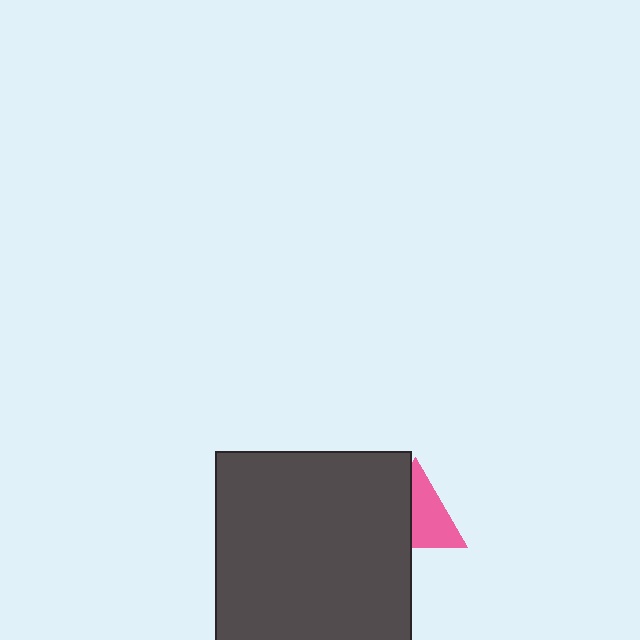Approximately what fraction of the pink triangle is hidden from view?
Roughly 43% of the pink triangle is hidden behind the dark gray square.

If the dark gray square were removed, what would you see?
You would see the complete pink triangle.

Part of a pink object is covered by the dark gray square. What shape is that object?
It is a triangle.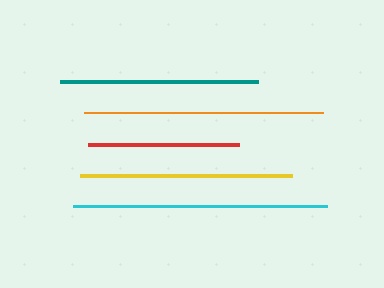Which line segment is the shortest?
The red line is the shortest at approximately 150 pixels.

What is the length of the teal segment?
The teal segment is approximately 199 pixels long.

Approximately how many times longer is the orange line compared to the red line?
The orange line is approximately 1.6 times the length of the red line.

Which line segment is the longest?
The cyan line is the longest at approximately 253 pixels.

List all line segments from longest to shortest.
From longest to shortest: cyan, orange, yellow, teal, red.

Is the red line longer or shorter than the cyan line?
The cyan line is longer than the red line.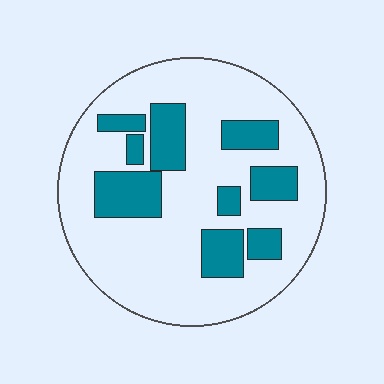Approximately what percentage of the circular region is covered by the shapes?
Approximately 25%.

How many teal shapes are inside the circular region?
9.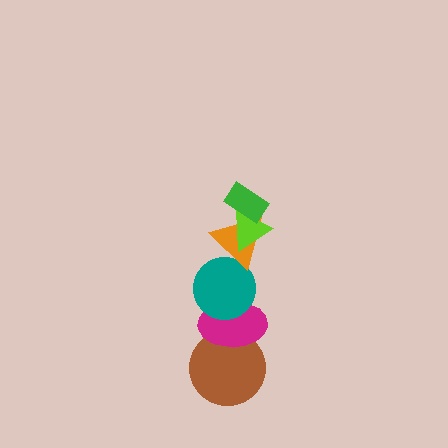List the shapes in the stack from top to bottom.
From top to bottom: the green rectangle, the lime triangle, the orange triangle, the teal circle, the magenta ellipse, the brown circle.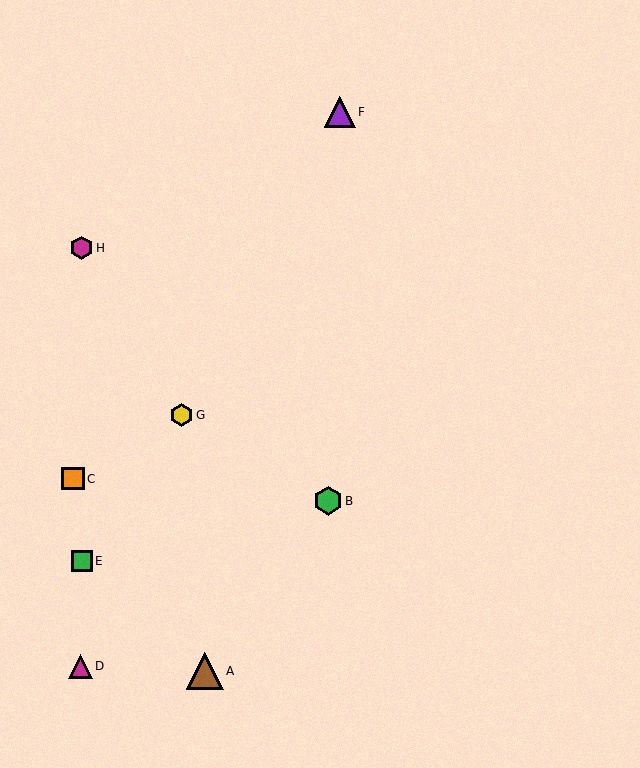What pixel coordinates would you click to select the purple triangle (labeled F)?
Click at (340, 112) to select the purple triangle F.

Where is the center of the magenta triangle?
The center of the magenta triangle is at (80, 666).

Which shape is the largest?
The brown triangle (labeled A) is the largest.